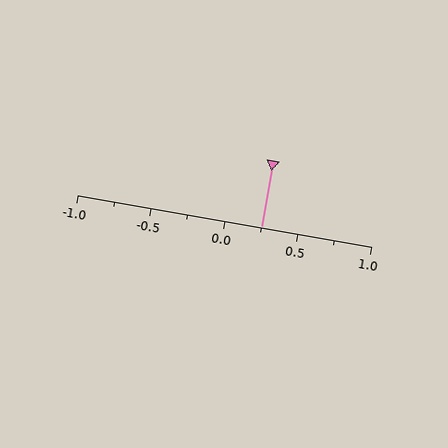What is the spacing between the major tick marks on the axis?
The major ticks are spaced 0.5 apart.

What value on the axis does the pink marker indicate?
The marker indicates approximately 0.25.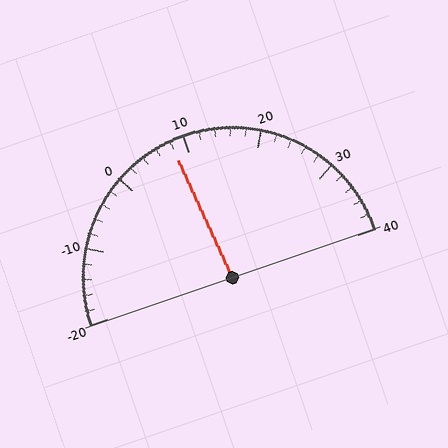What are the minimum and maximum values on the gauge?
The gauge ranges from -20 to 40.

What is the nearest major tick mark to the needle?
The nearest major tick mark is 10.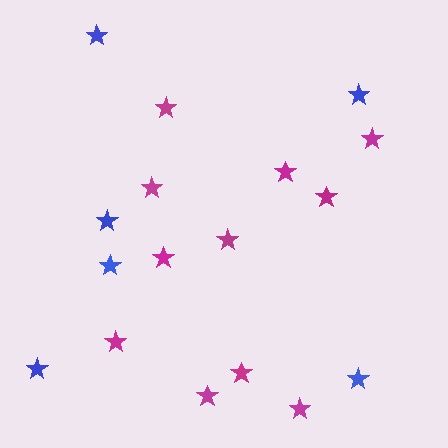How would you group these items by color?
There are 2 groups: one group of blue stars (6) and one group of magenta stars (11).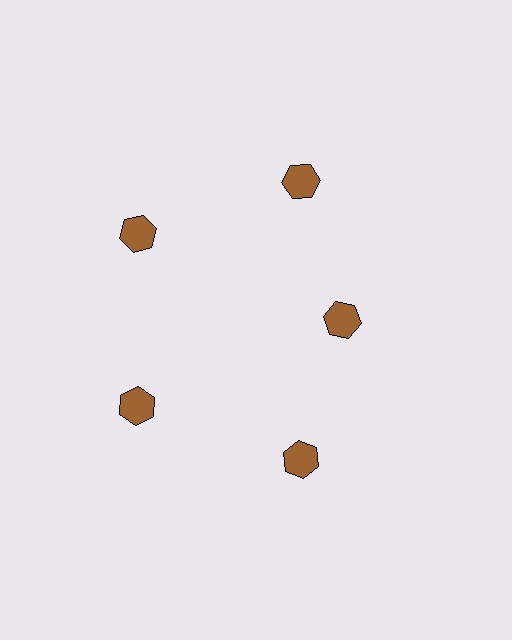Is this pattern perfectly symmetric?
No. The 5 brown hexagons are arranged in a ring, but one element near the 3 o'clock position is pulled inward toward the center, breaking the 5-fold rotational symmetry.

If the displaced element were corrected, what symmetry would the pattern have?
It would have 5-fold rotational symmetry — the pattern would map onto itself every 72 degrees.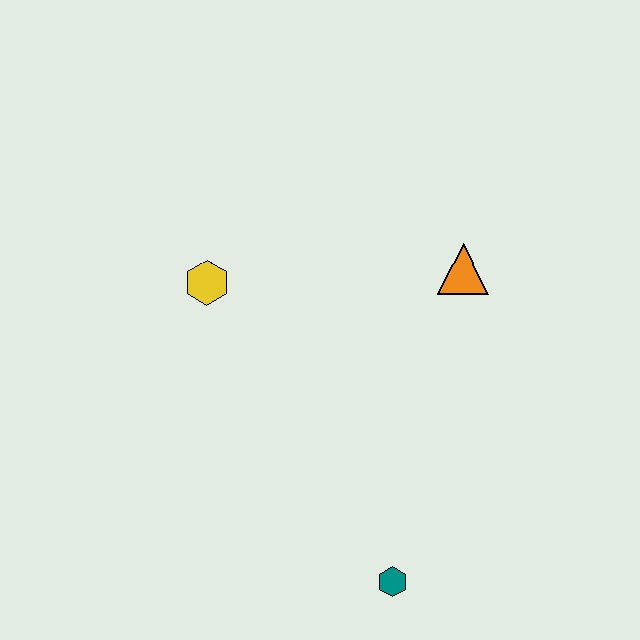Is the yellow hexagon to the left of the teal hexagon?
Yes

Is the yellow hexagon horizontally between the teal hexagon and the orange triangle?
No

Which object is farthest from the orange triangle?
The teal hexagon is farthest from the orange triangle.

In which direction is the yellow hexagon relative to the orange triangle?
The yellow hexagon is to the left of the orange triangle.